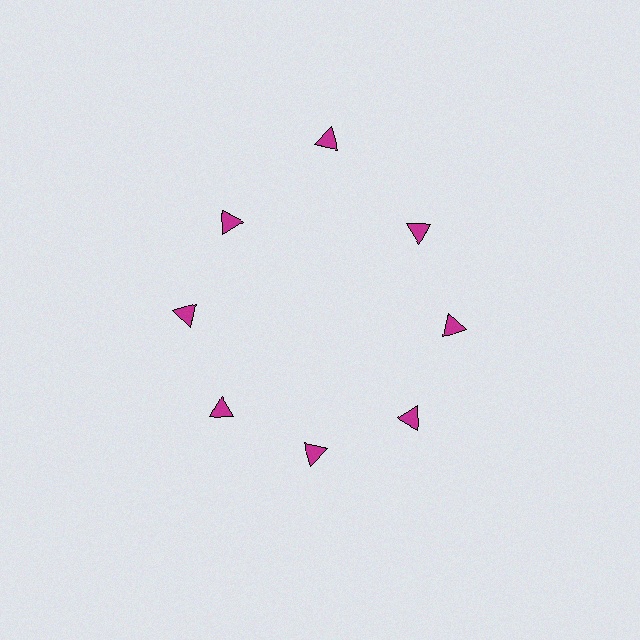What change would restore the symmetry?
The symmetry would be restored by moving it inward, back onto the ring so that all 8 triangles sit at equal angles and equal distance from the center.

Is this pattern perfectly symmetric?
No. The 8 magenta triangles are arranged in a ring, but one element near the 12 o'clock position is pushed outward from the center, breaking the 8-fold rotational symmetry.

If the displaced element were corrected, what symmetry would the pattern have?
It would have 8-fold rotational symmetry — the pattern would map onto itself every 45 degrees.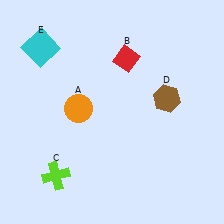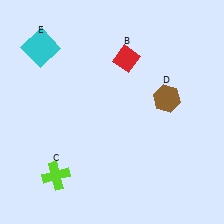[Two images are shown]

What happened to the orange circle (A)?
The orange circle (A) was removed in Image 2. It was in the top-left area of Image 1.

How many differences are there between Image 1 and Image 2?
There is 1 difference between the two images.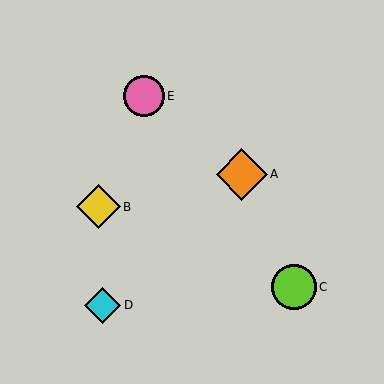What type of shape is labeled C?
Shape C is a lime circle.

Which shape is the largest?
The orange diamond (labeled A) is the largest.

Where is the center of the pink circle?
The center of the pink circle is at (144, 96).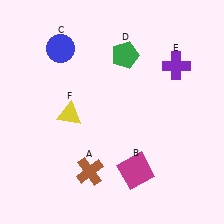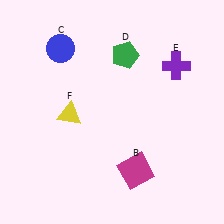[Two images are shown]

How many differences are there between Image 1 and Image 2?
There is 1 difference between the two images.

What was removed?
The brown cross (A) was removed in Image 2.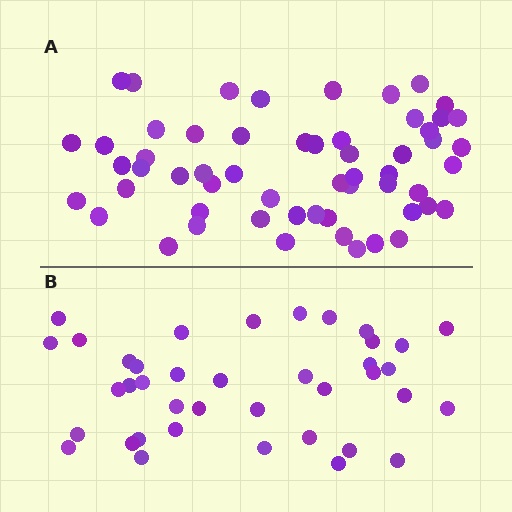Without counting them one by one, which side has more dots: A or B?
Region A (the top region) has more dots.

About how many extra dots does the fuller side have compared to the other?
Region A has approximately 20 more dots than region B.